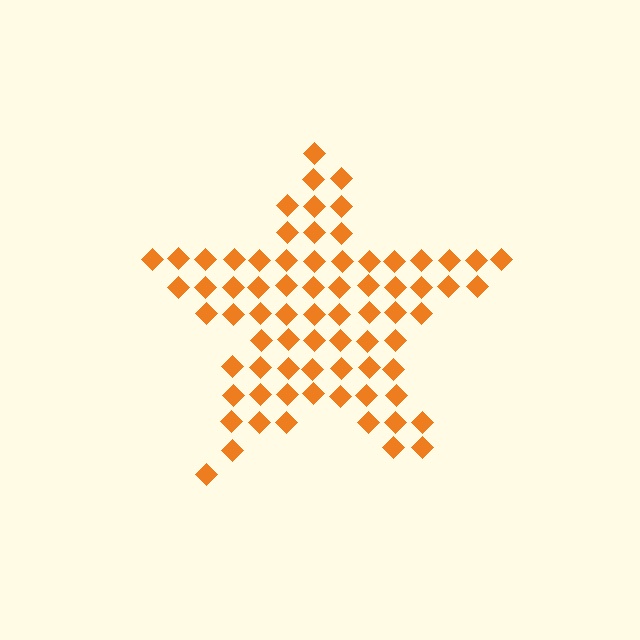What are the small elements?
The small elements are diamonds.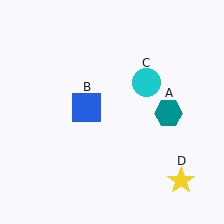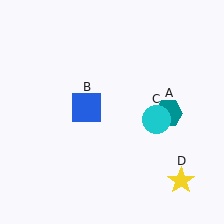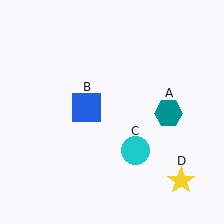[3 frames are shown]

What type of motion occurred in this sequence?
The cyan circle (object C) rotated clockwise around the center of the scene.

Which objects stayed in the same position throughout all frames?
Teal hexagon (object A) and blue square (object B) and yellow star (object D) remained stationary.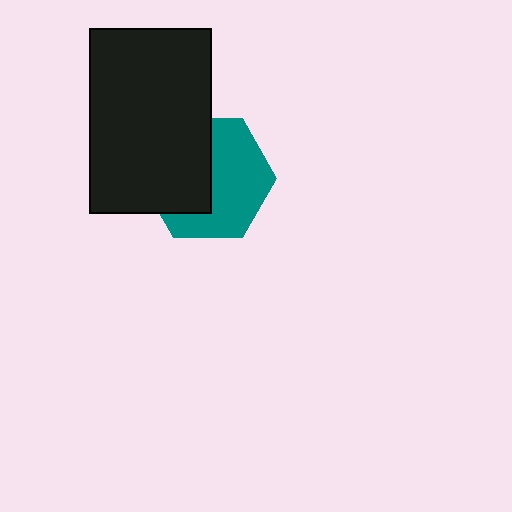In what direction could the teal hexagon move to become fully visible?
The teal hexagon could move right. That would shift it out from behind the black rectangle entirely.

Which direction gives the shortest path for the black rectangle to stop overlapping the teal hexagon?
Moving left gives the shortest separation.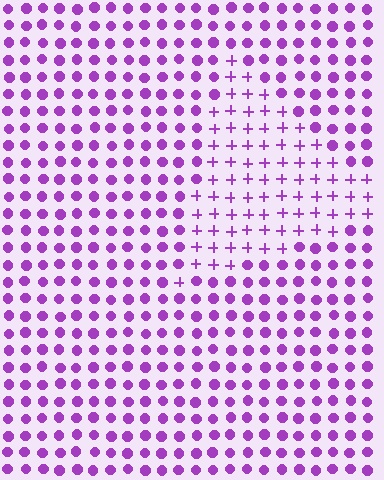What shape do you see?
I see a triangle.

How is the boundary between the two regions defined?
The boundary is defined by a change in element shape: plus signs inside vs. circles outside. All elements share the same color and spacing.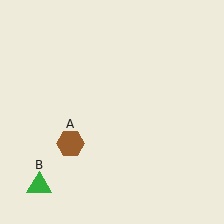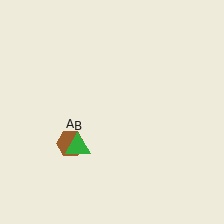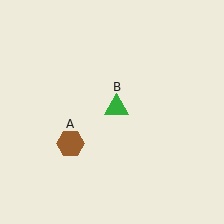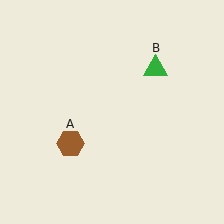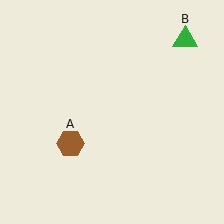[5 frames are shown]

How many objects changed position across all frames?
1 object changed position: green triangle (object B).